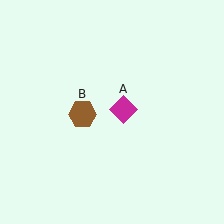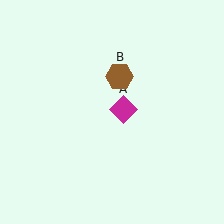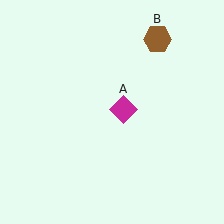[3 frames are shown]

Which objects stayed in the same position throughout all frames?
Magenta diamond (object A) remained stationary.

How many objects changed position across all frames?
1 object changed position: brown hexagon (object B).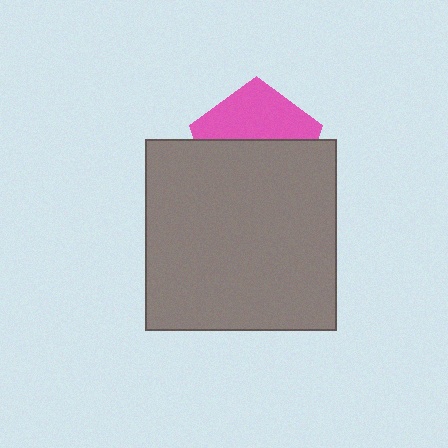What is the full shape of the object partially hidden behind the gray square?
The partially hidden object is a pink pentagon.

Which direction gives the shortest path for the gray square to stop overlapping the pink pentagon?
Moving down gives the shortest separation.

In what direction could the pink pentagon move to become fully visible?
The pink pentagon could move up. That would shift it out from behind the gray square entirely.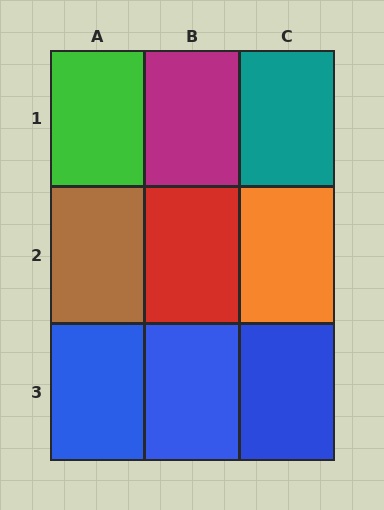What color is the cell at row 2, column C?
Orange.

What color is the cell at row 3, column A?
Blue.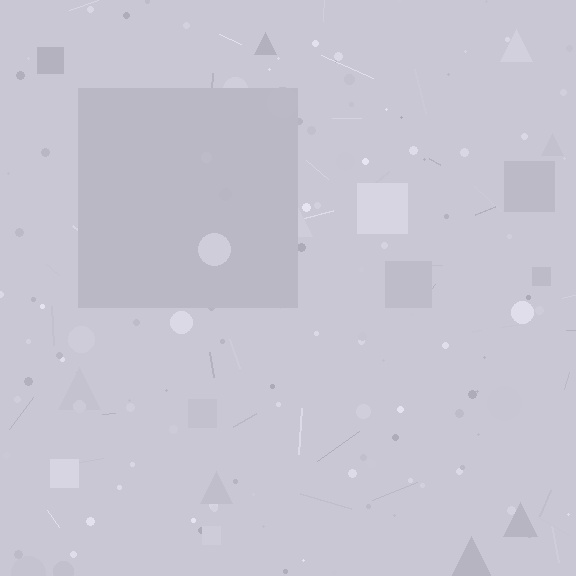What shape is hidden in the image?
A square is hidden in the image.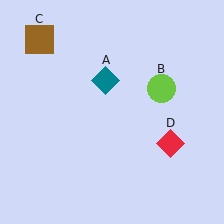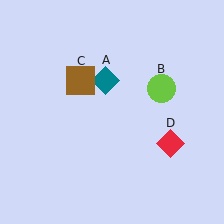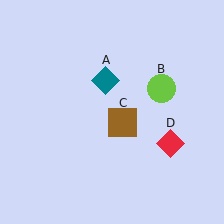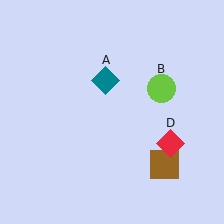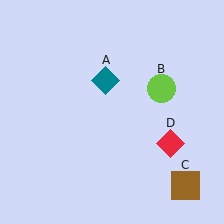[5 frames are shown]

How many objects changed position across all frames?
1 object changed position: brown square (object C).